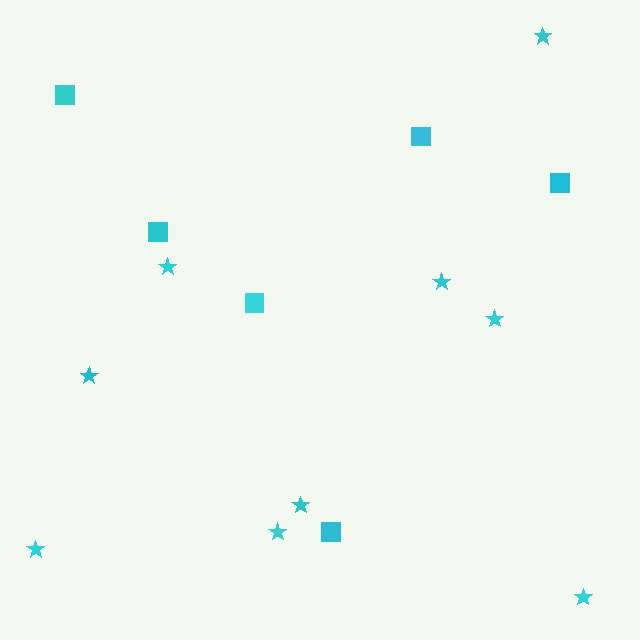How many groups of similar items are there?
There are 2 groups: one group of squares (6) and one group of stars (9).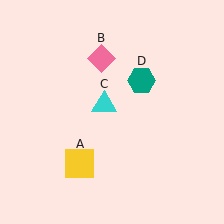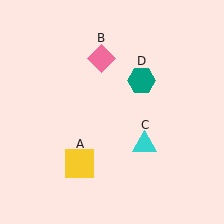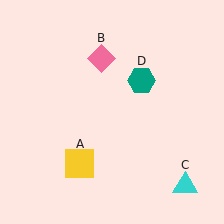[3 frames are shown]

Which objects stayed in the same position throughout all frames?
Yellow square (object A) and pink diamond (object B) and teal hexagon (object D) remained stationary.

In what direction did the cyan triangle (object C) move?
The cyan triangle (object C) moved down and to the right.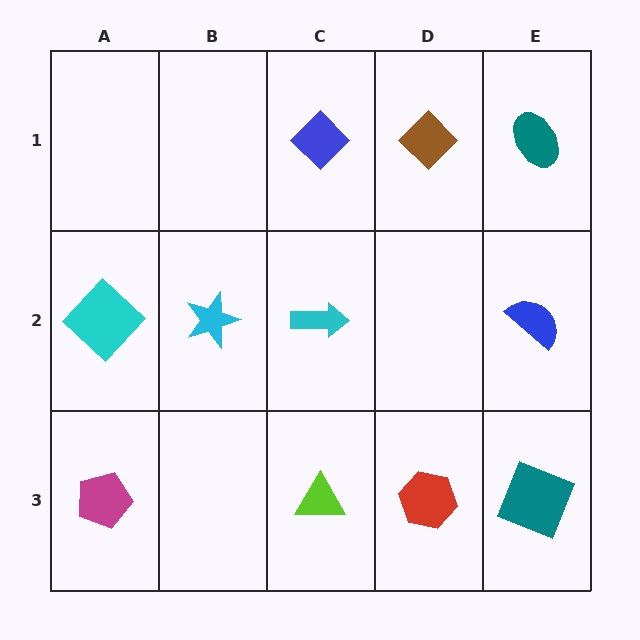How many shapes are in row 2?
4 shapes.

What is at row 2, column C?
A cyan arrow.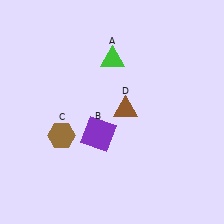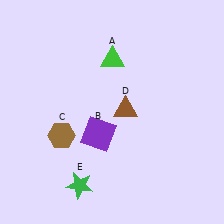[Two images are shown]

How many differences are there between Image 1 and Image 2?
There is 1 difference between the two images.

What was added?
A green star (E) was added in Image 2.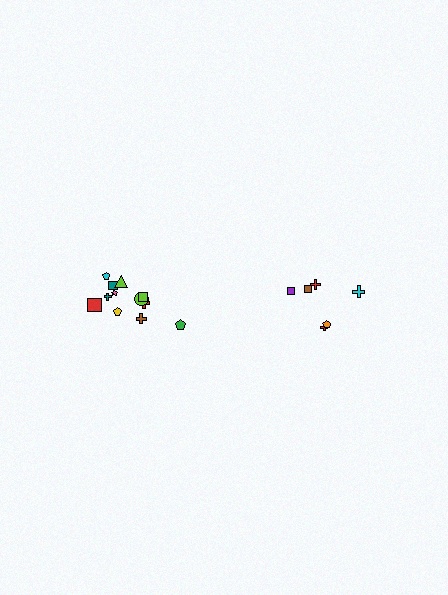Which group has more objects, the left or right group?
The left group.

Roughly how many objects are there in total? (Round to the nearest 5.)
Roughly 20 objects in total.